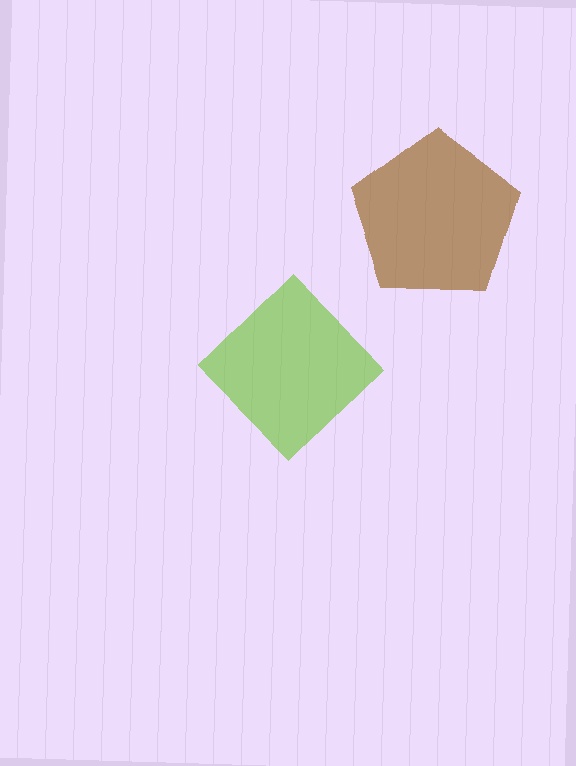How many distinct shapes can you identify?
There are 2 distinct shapes: a brown pentagon, a lime diamond.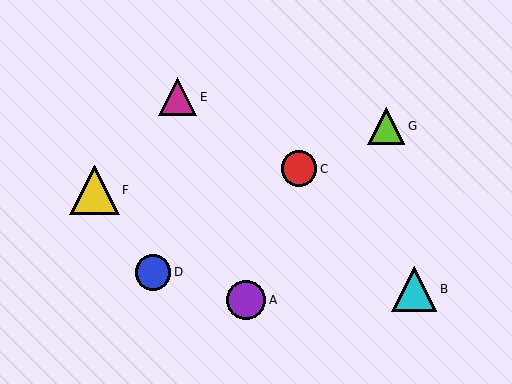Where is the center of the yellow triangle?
The center of the yellow triangle is at (94, 190).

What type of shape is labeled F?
Shape F is a yellow triangle.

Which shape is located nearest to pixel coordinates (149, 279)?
The blue circle (labeled D) at (153, 272) is nearest to that location.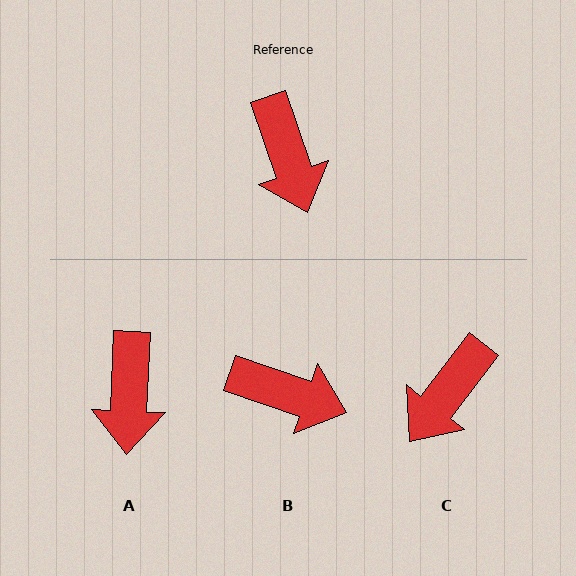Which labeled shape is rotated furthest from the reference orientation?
C, about 56 degrees away.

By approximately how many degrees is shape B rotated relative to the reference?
Approximately 53 degrees counter-clockwise.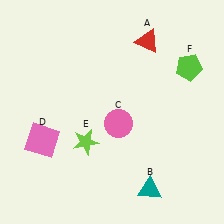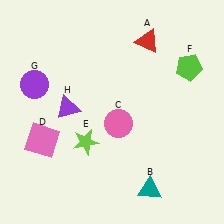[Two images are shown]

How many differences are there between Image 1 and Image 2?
There are 2 differences between the two images.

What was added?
A purple circle (G), a purple triangle (H) were added in Image 2.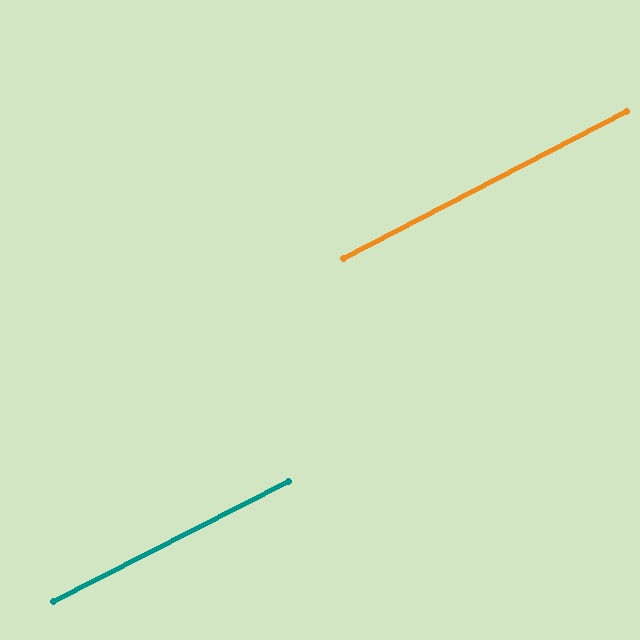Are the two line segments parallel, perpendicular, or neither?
Parallel — their directions differ by only 0.6°.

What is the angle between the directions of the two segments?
Approximately 1 degree.